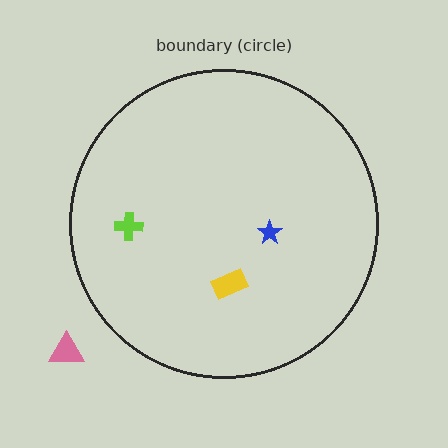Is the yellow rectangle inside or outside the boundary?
Inside.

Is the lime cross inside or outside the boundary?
Inside.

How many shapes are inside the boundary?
3 inside, 1 outside.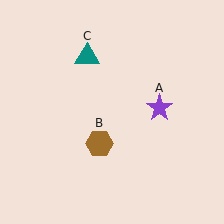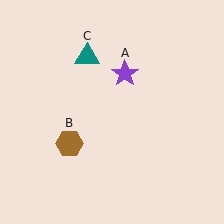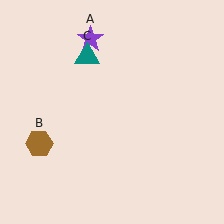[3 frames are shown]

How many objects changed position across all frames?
2 objects changed position: purple star (object A), brown hexagon (object B).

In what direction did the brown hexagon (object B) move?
The brown hexagon (object B) moved left.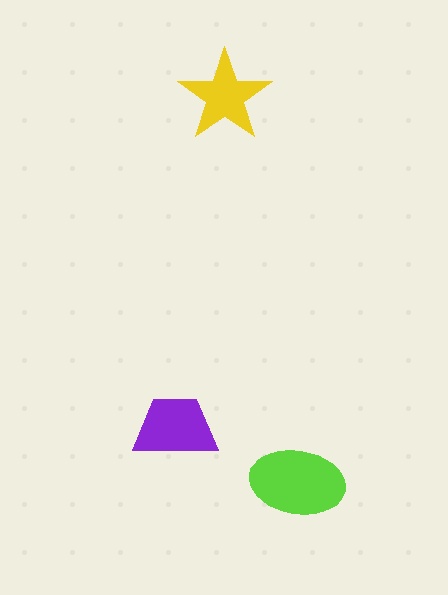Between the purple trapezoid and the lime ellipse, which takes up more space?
The lime ellipse.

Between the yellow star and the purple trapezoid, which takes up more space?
The purple trapezoid.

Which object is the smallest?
The yellow star.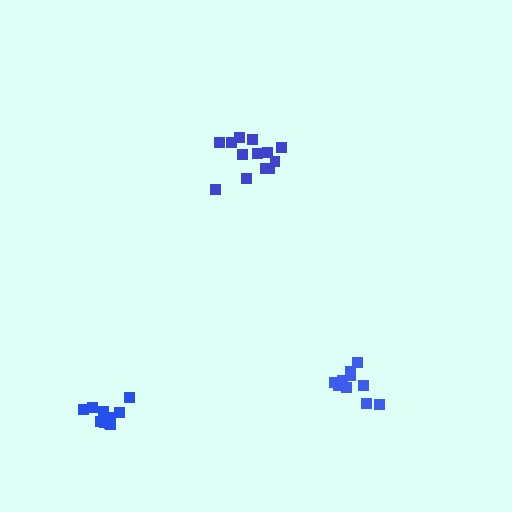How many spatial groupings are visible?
There are 3 spatial groupings.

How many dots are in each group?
Group 1: 10 dots, Group 2: 13 dots, Group 3: 10 dots (33 total).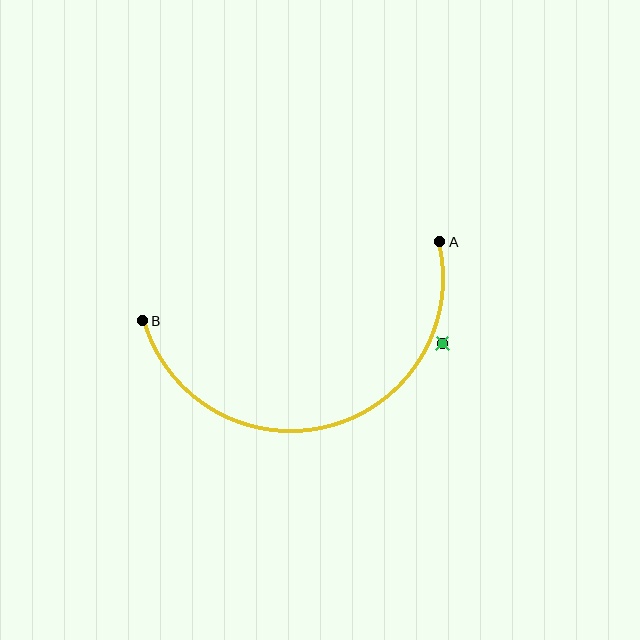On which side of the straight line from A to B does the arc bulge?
The arc bulges below the straight line connecting A and B.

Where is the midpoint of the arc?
The arc midpoint is the point on the curve farthest from the straight line joining A and B. It sits below that line.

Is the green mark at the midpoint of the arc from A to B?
No — the green mark does not lie on the arc at all. It sits slightly outside the curve.